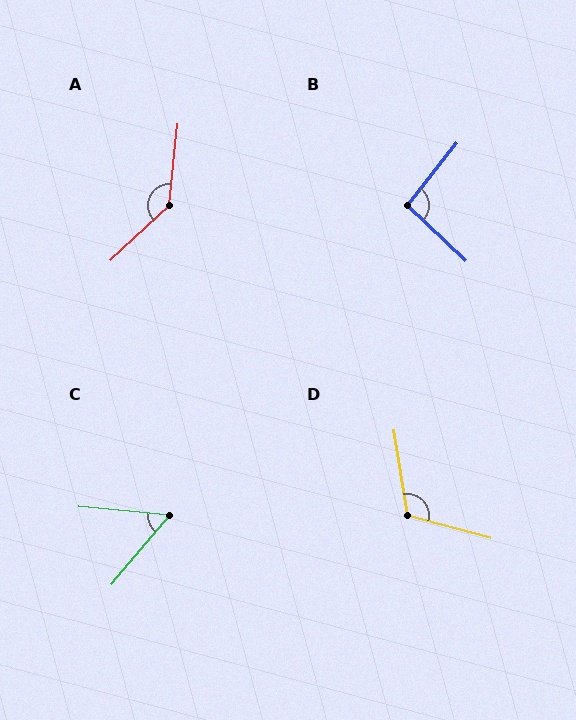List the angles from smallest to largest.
C (55°), B (95°), D (114°), A (139°).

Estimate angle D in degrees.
Approximately 114 degrees.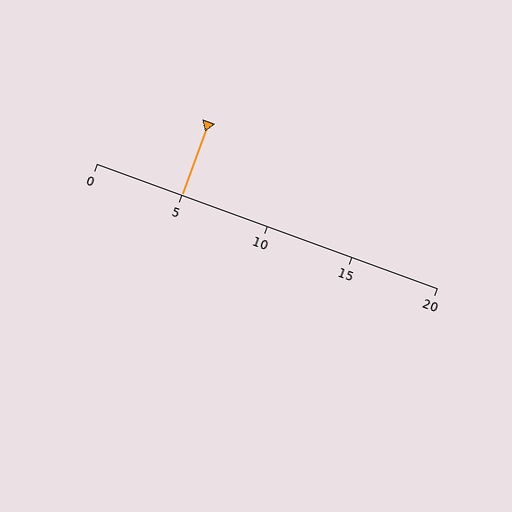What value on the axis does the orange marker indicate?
The marker indicates approximately 5.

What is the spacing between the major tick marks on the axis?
The major ticks are spaced 5 apart.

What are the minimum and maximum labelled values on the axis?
The axis runs from 0 to 20.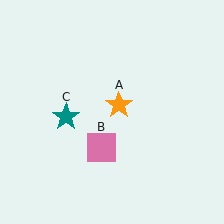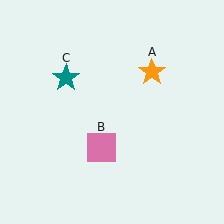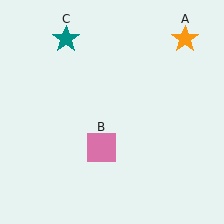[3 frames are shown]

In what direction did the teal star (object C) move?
The teal star (object C) moved up.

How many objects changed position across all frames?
2 objects changed position: orange star (object A), teal star (object C).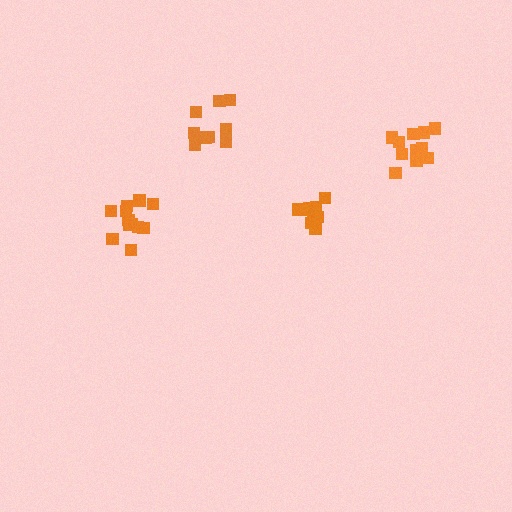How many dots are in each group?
Group 1: 12 dots, Group 2: 12 dots, Group 3: 9 dots, Group 4: 9 dots (42 total).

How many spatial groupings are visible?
There are 4 spatial groupings.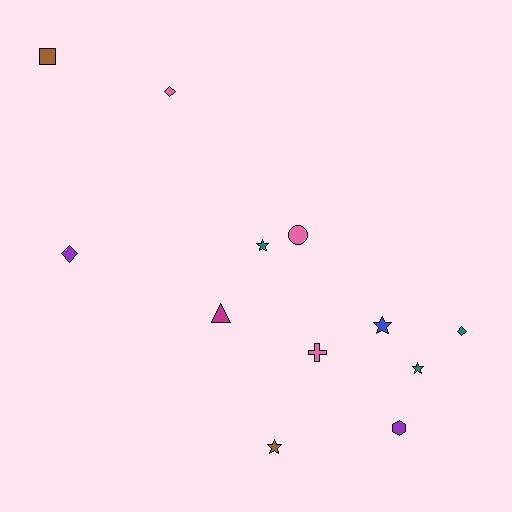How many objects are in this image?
There are 12 objects.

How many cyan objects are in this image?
There are no cyan objects.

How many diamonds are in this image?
There are 3 diamonds.